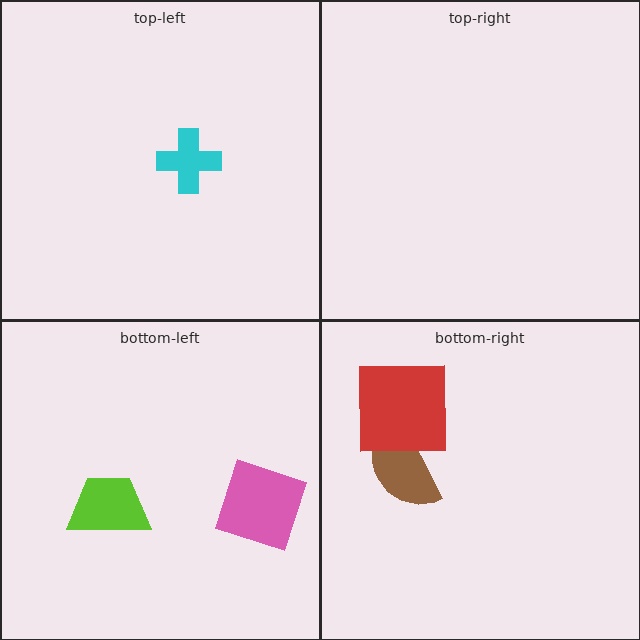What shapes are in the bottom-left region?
The pink diamond, the lime trapezoid.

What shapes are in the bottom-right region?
The brown semicircle, the red square.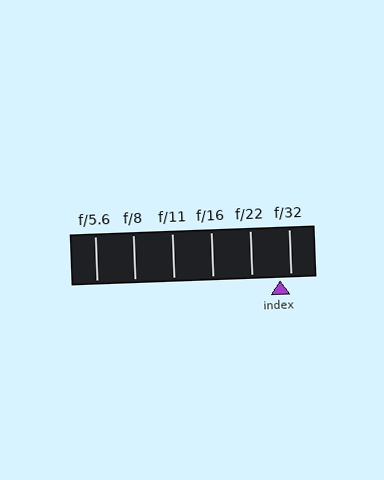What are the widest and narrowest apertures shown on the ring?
The widest aperture shown is f/5.6 and the narrowest is f/32.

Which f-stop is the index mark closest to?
The index mark is closest to f/32.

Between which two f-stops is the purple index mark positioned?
The index mark is between f/22 and f/32.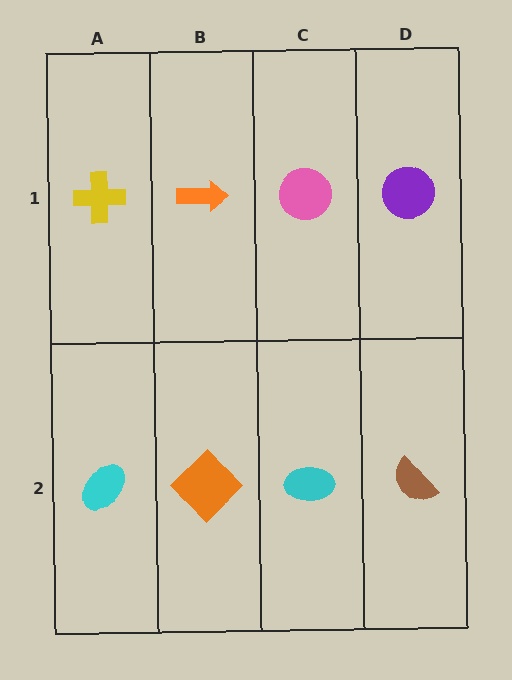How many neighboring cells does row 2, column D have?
2.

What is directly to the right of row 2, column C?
A brown semicircle.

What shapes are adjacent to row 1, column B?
An orange diamond (row 2, column B), a yellow cross (row 1, column A), a pink circle (row 1, column C).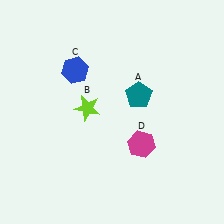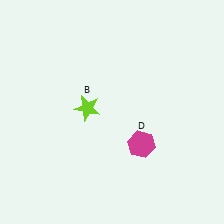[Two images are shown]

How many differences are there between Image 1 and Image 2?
There are 2 differences between the two images.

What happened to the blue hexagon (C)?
The blue hexagon (C) was removed in Image 2. It was in the top-left area of Image 1.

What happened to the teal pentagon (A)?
The teal pentagon (A) was removed in Image 2. It was in the top-right area of Image 1.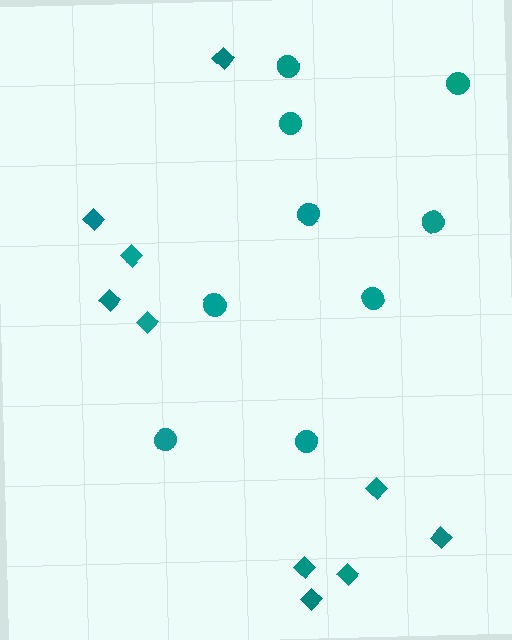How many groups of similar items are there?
There are 2 groups: one group of diamonds (10) and one group of circles (9).